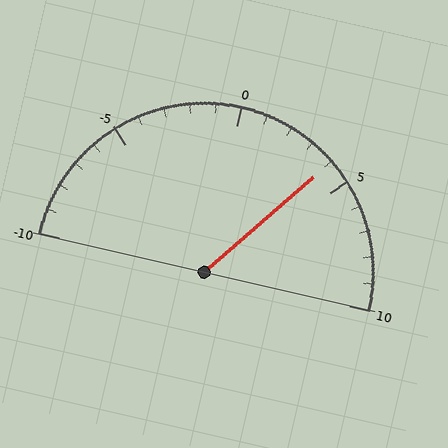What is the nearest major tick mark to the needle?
The nearest major tick mark is 5.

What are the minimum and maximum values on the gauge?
The gauge ranges from -10 to 10.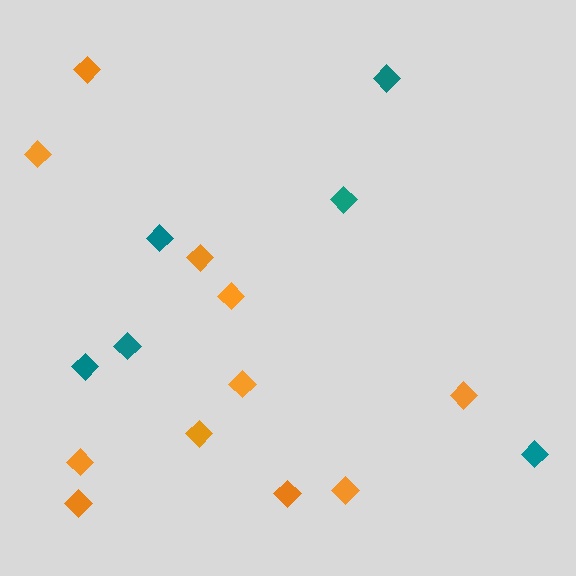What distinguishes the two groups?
There are 2 groups: one group of orange diamonds (11) and one group of teal diamonds (6).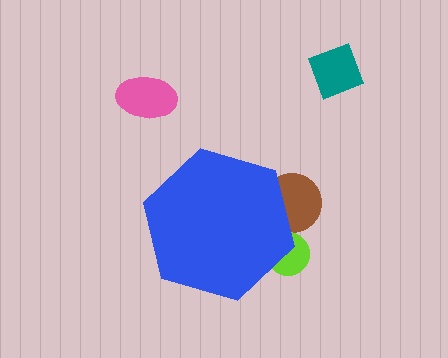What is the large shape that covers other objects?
A blue hexagon.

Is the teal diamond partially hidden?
No, the teal diamond is fully visible.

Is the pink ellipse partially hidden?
No, the pink ellipse is fully visible.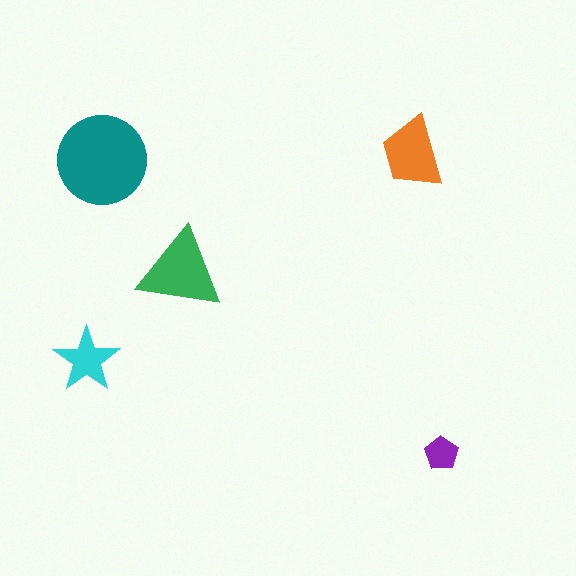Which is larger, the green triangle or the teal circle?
The teal circle.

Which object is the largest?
The teal circle.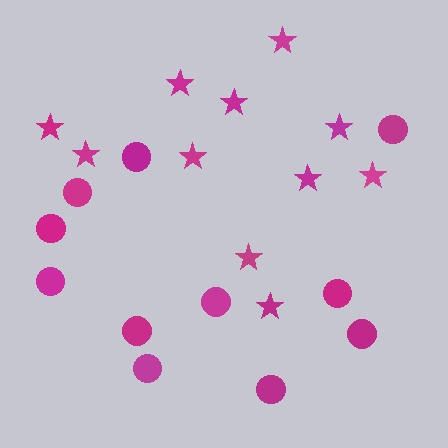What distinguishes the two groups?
There are 2 groups: one group of stars (11) and one group of circles (11).